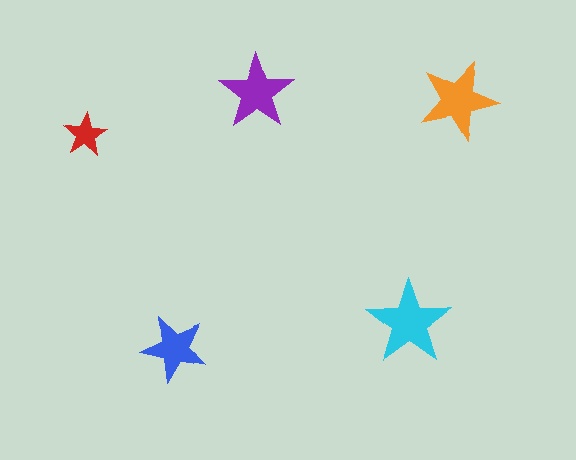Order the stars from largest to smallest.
the cyan one, the orange one, the purple one, the blue one, the red one.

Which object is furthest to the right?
The orange star is rightmost.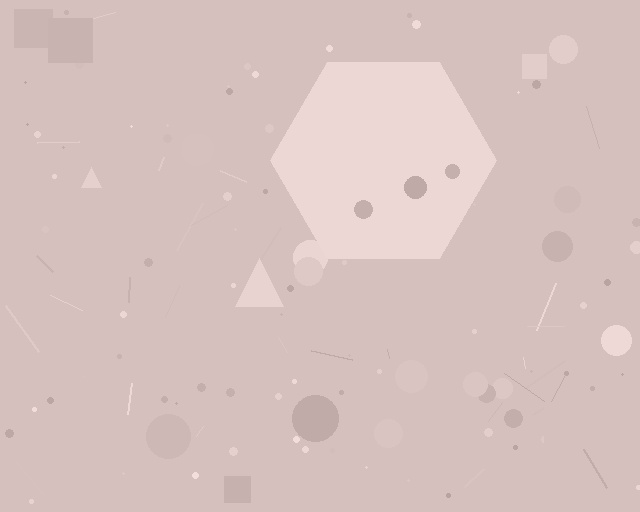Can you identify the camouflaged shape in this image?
The camouflaged shape is a hexagon.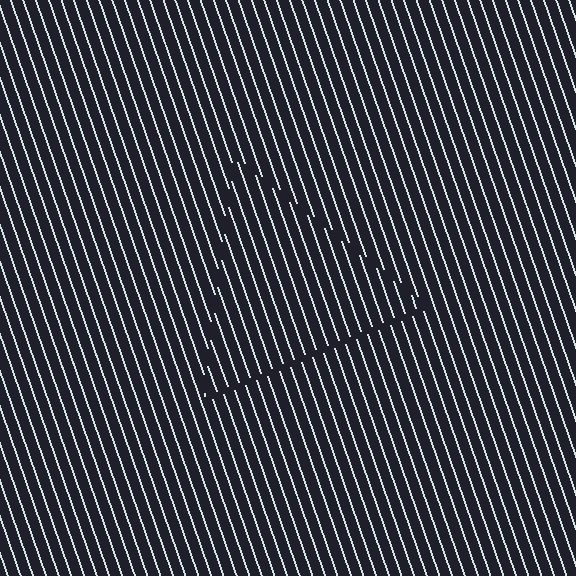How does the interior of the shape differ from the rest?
The interior of the shape contains the same grating, shifted by half a period — the contour is defined by the phase discontinuity where line-ends from the inner and outer gratings abut.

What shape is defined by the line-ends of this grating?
An illusory triangle. The interior of the shape contains the same grating, shifted by half a period — the contour is defined by the phase discontinuity where line-ends from the inner and outer gratings abut.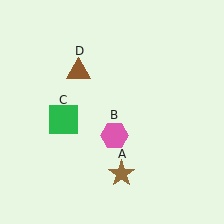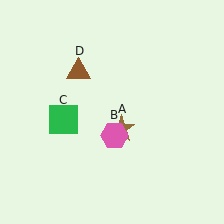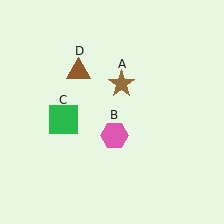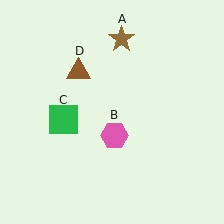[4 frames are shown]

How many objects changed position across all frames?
1 object changed position: brown star (object A).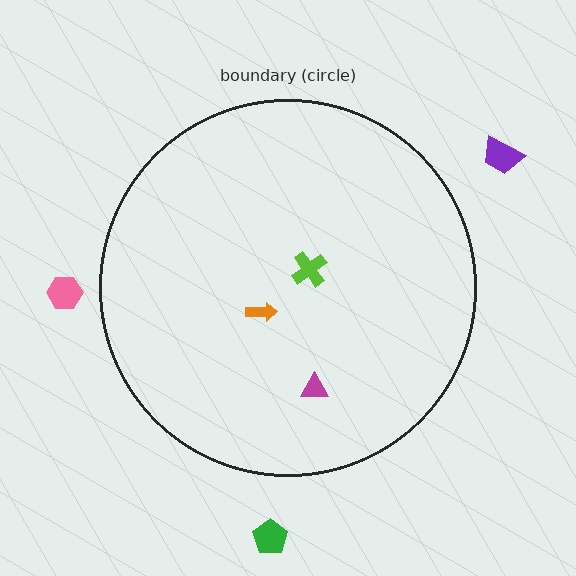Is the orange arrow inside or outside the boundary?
Inside.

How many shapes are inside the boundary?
3 inside, 3 outside.